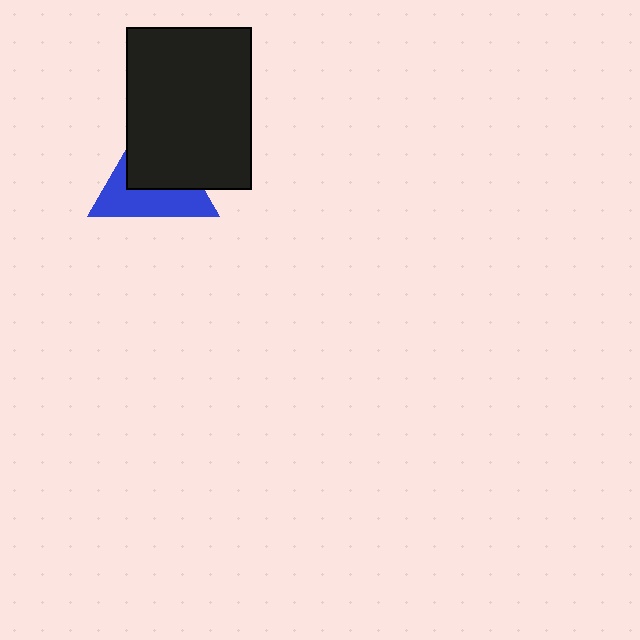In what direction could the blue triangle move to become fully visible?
The blue triangle could move toward the lower-left. That would shift it out from behind the black rectangle entirely.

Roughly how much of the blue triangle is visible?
About half of it is visible (roughly 48%).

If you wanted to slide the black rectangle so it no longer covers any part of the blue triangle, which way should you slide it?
Slide it toward the upper-right — that is the most direct way to separate the two shapes.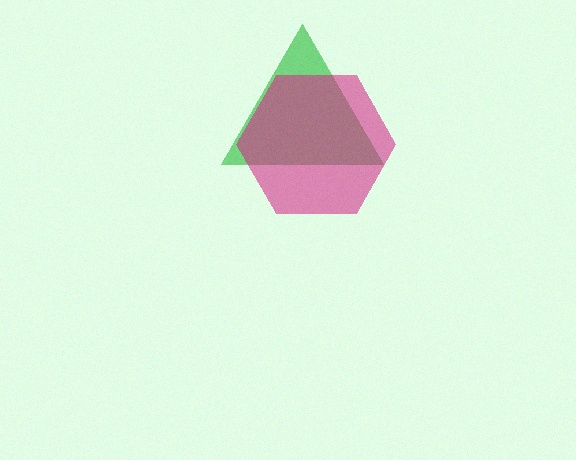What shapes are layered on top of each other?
The layered shapes are: a green triangle, a magenta hexagon.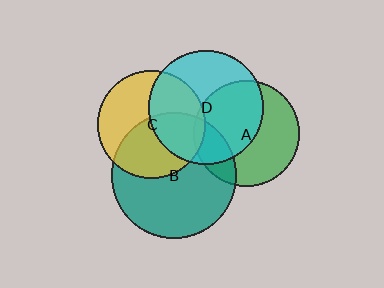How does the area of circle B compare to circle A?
Approximately 1.4 times.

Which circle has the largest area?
Circle B (teal).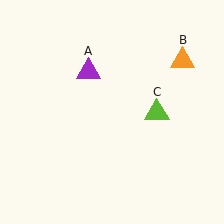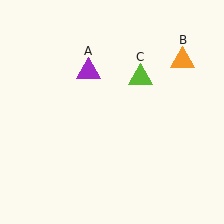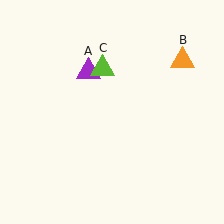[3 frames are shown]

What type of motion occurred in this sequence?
The lime triangle (object C) rotated counterclockwise around the center of the scene.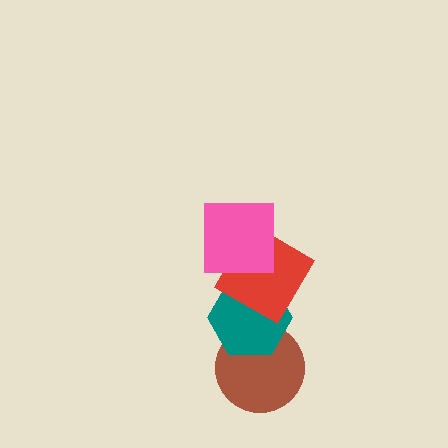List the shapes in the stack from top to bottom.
From top to bottom: the pink square, the red square, the teal hexagon, the brown circle.